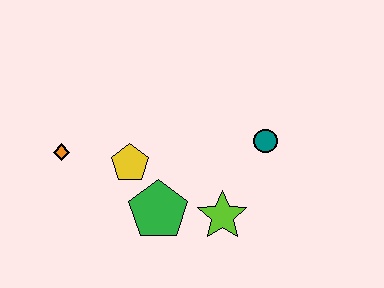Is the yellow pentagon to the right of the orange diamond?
Yes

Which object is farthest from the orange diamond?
The teal circle is farthest from the orange diamond.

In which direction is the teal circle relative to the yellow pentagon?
The teal circle is to the right of the yellow pentagon.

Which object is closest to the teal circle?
The lime star is closest to the teal circle.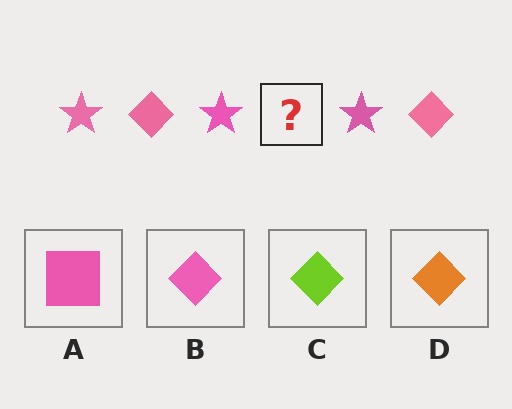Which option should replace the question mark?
Option B.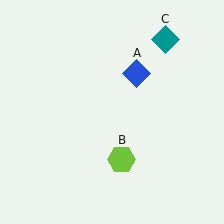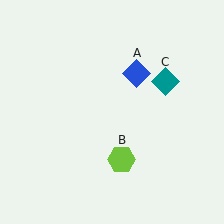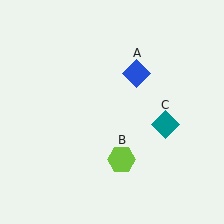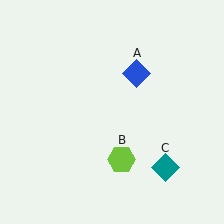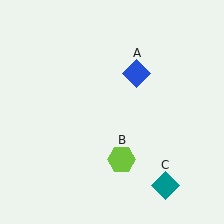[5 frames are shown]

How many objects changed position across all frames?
1 object changed position: teal diamond (object C).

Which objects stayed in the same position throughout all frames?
Blue diamond (object A) and lime hexagon (object B) remained stationary.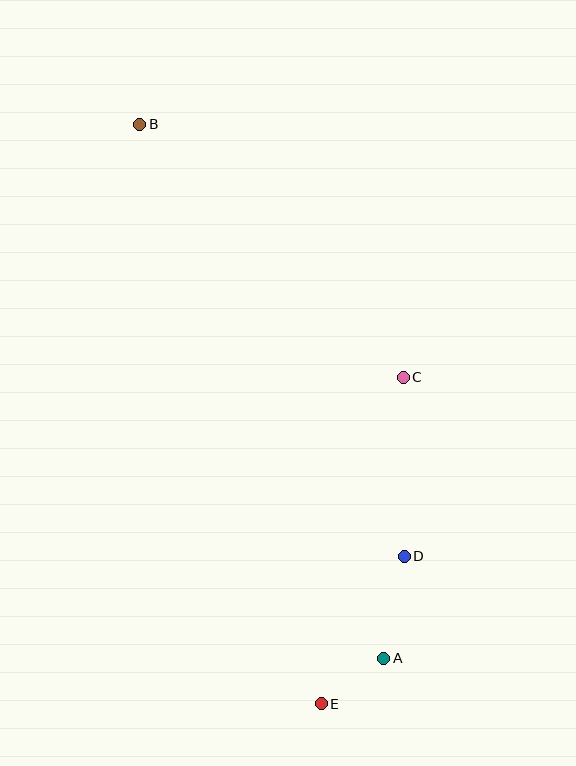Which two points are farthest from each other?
Points B and E are farthest from each other.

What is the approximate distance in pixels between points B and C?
The distance between B and C is approximately 365 pixels.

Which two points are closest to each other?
Points A and E are closest to each other.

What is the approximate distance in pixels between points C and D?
The distance between C and D is approximately 179 pixels.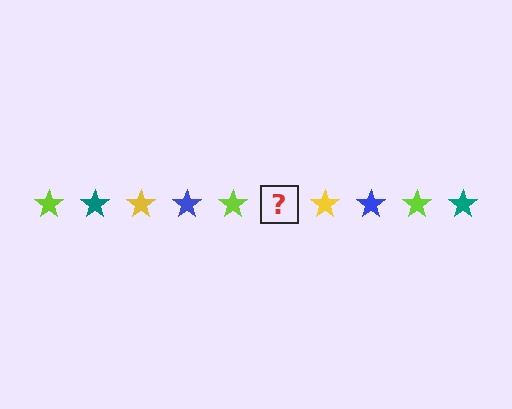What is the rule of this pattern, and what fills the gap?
The rule is that the pattern cycles through lime, teal, yellow, blue stars. The gap should be filled with a teal star.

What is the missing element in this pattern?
The missing element is a teal star.